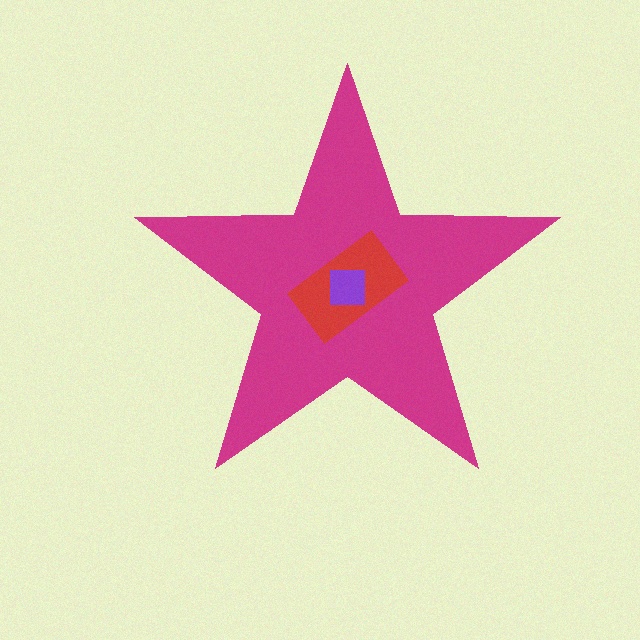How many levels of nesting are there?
3.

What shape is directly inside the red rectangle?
The purple square.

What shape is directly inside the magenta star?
The red rectangle.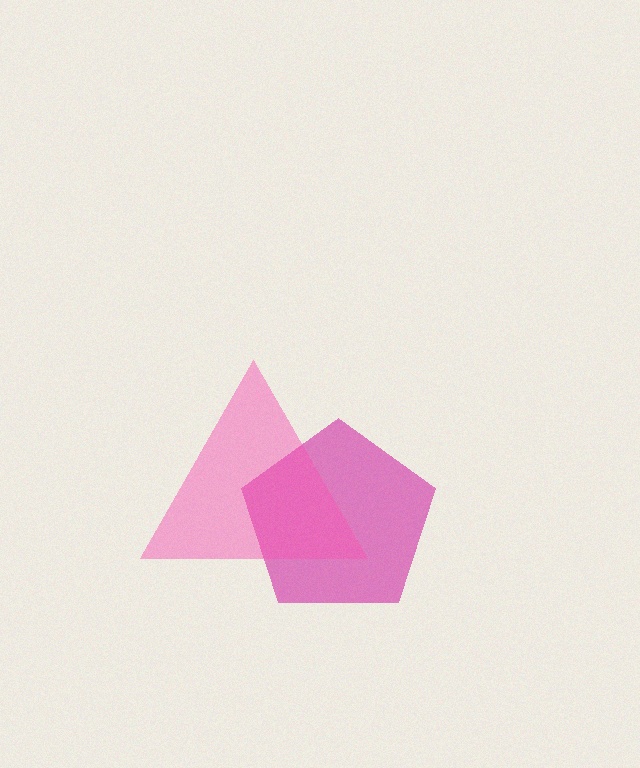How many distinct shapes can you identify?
There are 2 distinct shapes: a magenta pentagon, a pink triangle.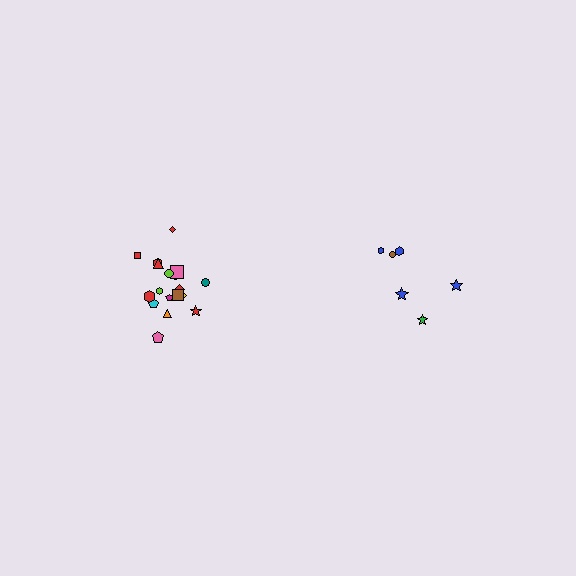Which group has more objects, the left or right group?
The left group.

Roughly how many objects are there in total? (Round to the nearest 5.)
Roughly 25 objects in total.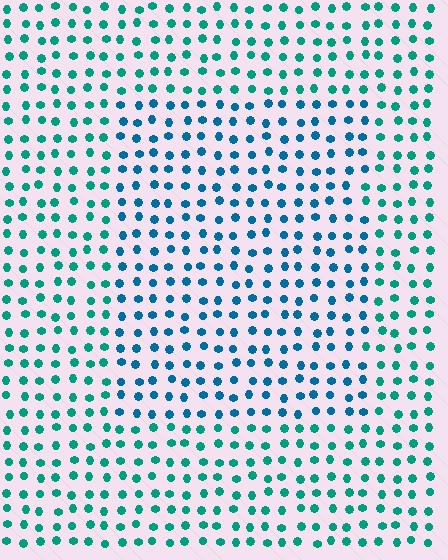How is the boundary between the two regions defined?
The boundary is defined purely by a slight shift in hue (about 30 degrees). Spacing, size, and orientation are identical on both sides.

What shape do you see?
I see a rectangle.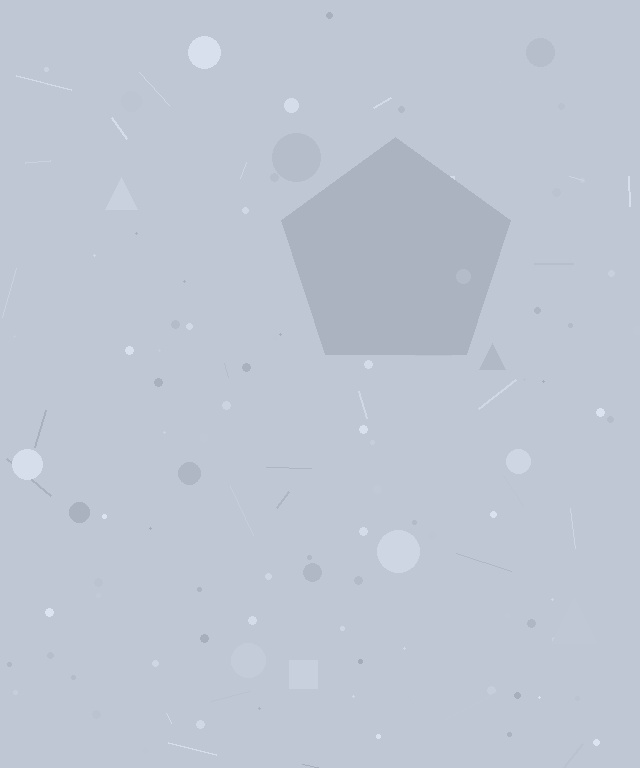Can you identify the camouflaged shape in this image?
The camouflaged shape is a pentagon.